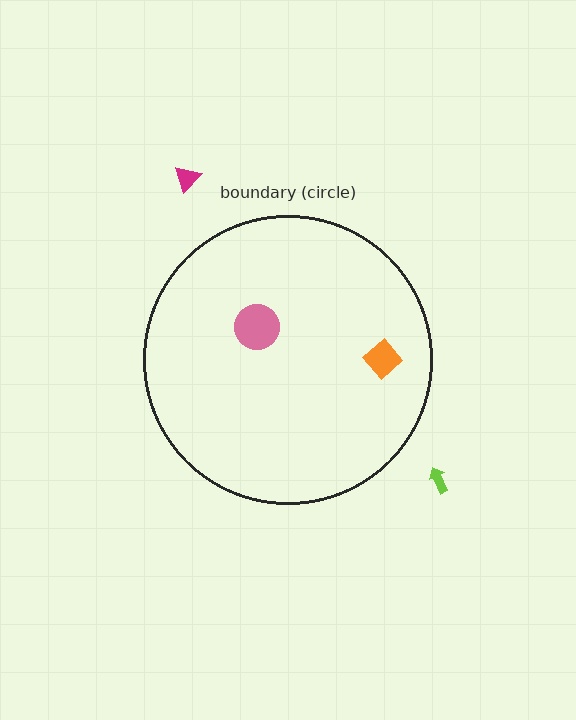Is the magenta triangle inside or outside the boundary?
Outside.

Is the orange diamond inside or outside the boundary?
Inside.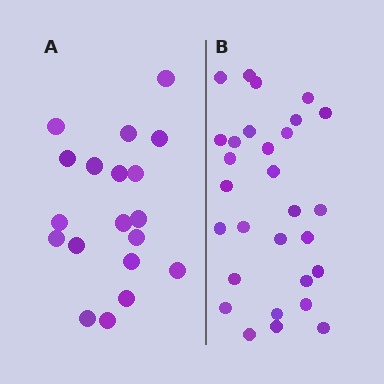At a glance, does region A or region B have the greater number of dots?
Region B (the right region) has more dots.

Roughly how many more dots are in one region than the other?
Region B has roughly 10 or so more dots than region A.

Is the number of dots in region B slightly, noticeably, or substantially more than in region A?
Region B has substantially more. The ratio is roughly 1.5 to 1.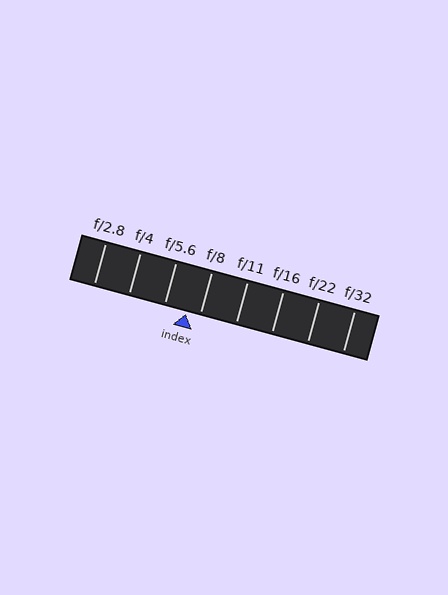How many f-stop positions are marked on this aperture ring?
There are 8 f-stop positions marked.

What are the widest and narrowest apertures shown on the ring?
The widest aperture shown is f/2.8 and the narrowest is f/32.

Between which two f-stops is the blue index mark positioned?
The index mark is between f/5.6 and f/8.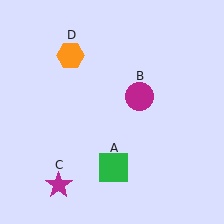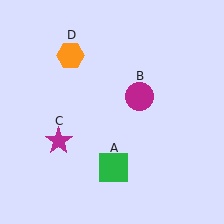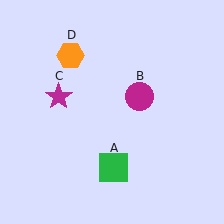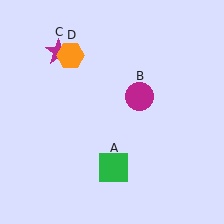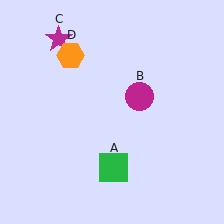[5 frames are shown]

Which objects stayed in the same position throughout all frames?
Green square (object A) and magenta circle (object B) and orange hexagon (object D) remained stationary.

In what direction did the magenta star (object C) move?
The magenta star (object C) moved up.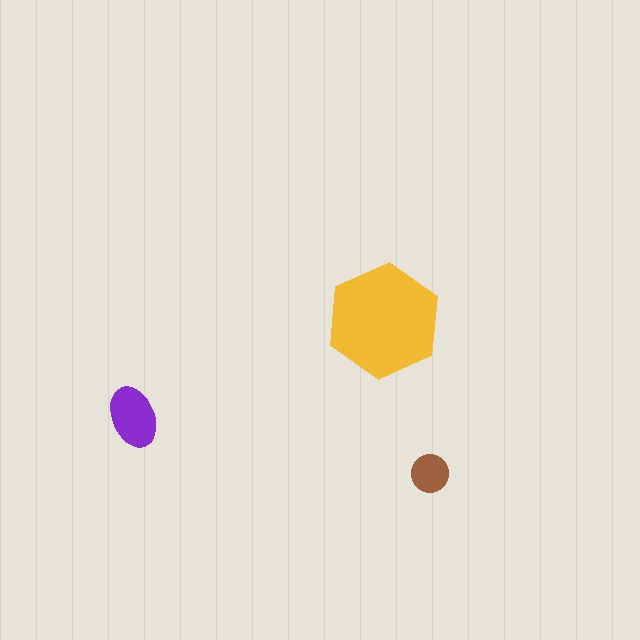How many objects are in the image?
There are 3 objects in the image.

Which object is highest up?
The yellow hexagon is topmost.